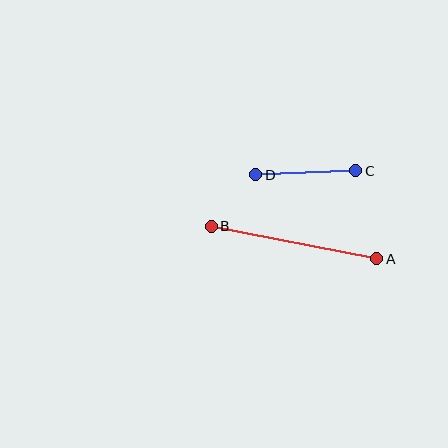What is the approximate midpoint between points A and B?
The midpoint is at approximately (294, 242) pixels.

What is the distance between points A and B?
The distance is approximately 169 pixels.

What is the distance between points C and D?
The distance is approximately 100 pixels.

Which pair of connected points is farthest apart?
Points A and B are farthest apart.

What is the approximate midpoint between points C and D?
The midpoint is at approximately (306, 173) pixels.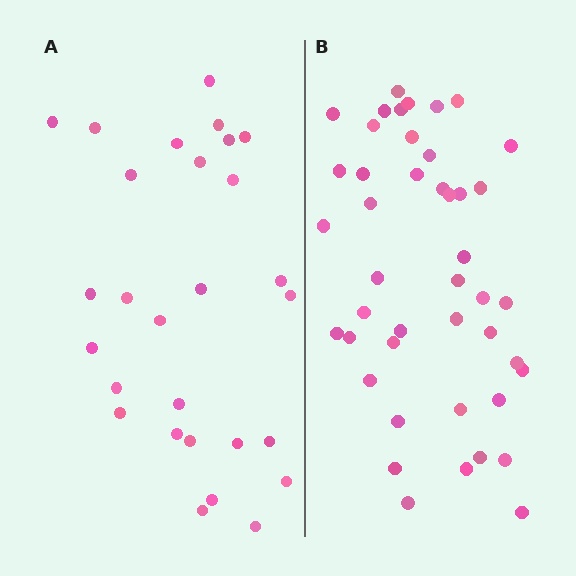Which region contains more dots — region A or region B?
Region B (the right region) has more dots.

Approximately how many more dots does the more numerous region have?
Region B has approximately 15 more dots than region A.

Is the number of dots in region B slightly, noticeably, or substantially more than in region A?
Region B has substantially more. The ratio is roughly 1.6 to 1.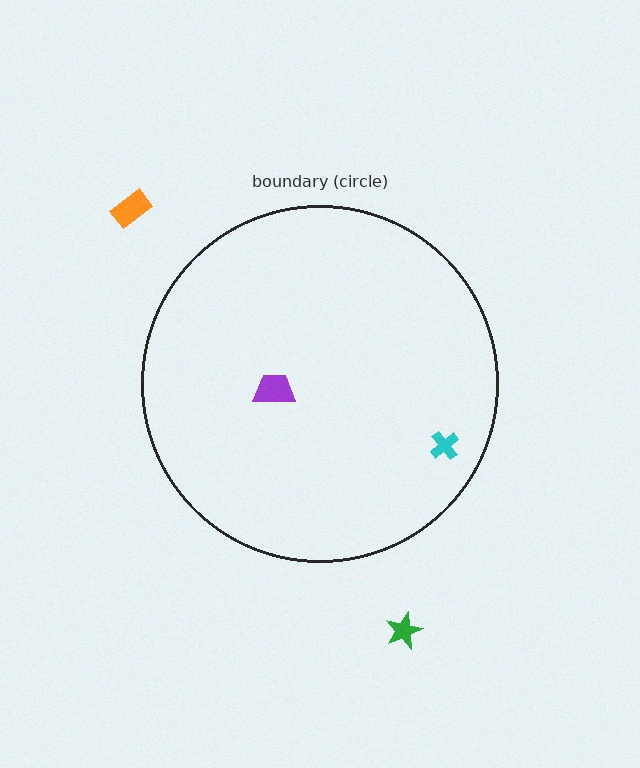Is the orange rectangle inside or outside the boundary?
Outside.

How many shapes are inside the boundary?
2 inside, 2 outside.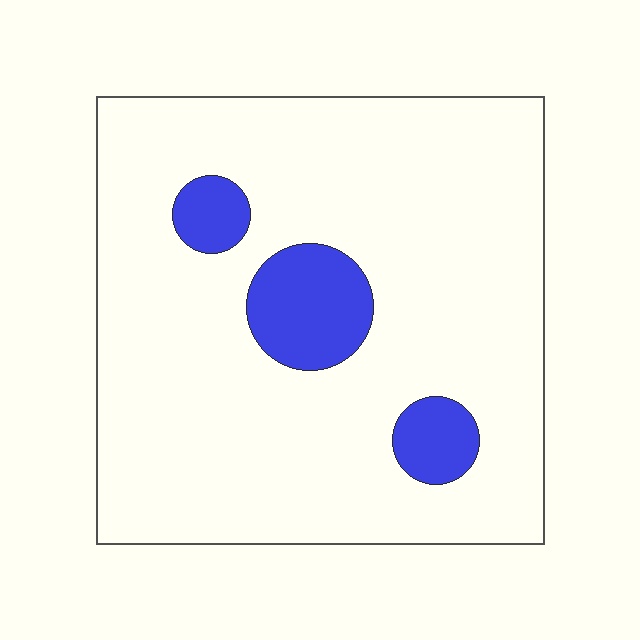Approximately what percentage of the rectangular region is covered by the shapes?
Approximately 10%.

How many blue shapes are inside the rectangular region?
3.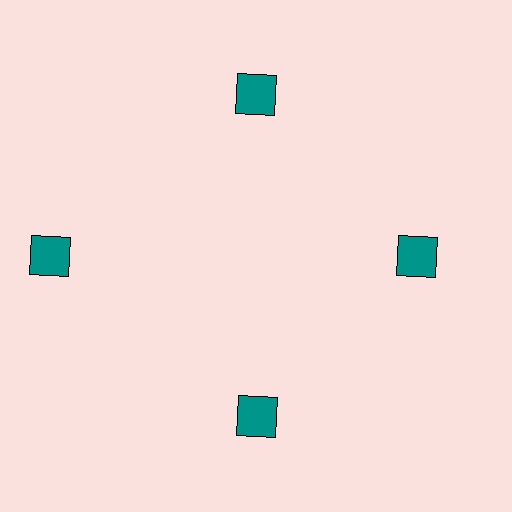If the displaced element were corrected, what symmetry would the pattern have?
It would have 4-fold rotational symmetry — the pattern would map onto itself every 90 degrees.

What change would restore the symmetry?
The symmetry would be restored by moving it inward, back onto the ring so that all 4 squares sit at equal angles and equal distance from the center.